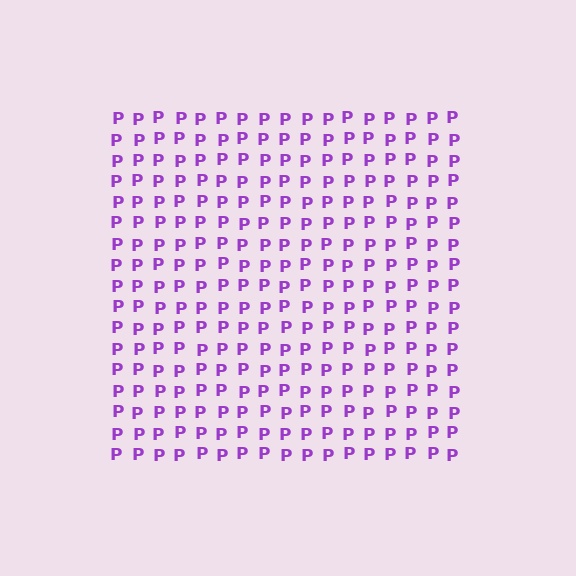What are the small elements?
The small elements are letter P's.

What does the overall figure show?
The overall figure shows a square.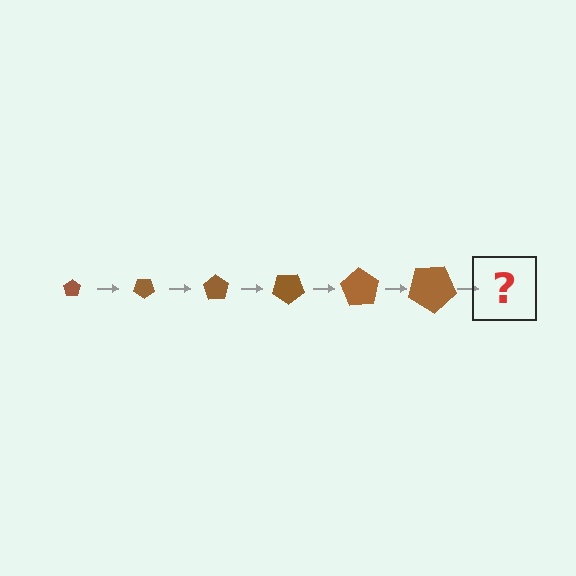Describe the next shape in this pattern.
It should be a pentagon, larger than the previous one and rotated 210 degrees from the start.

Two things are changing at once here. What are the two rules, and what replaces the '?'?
The two rules are that the pentagon grows larger each step and it rotates 35 degrees each step. The '?' should be a pentagon, larger than the previous one and rotated 210 degrees from the start.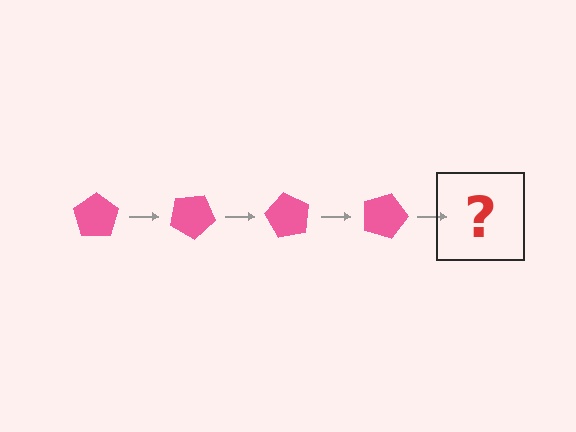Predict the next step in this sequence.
The next step is a pink pentagon rotated 120 degrees.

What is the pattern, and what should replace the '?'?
The pattern is that the pentagon rotates 30 degrees each step. The '?' should be a pink pentagon rotated 120 degrees.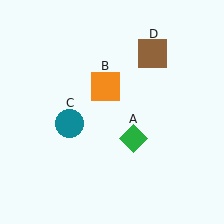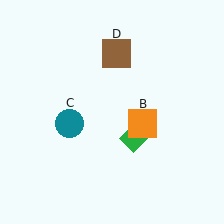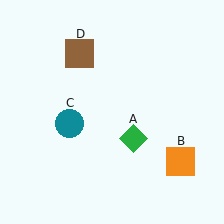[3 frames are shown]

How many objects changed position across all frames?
2 objects changed position: orange square (object B), brown square (object D).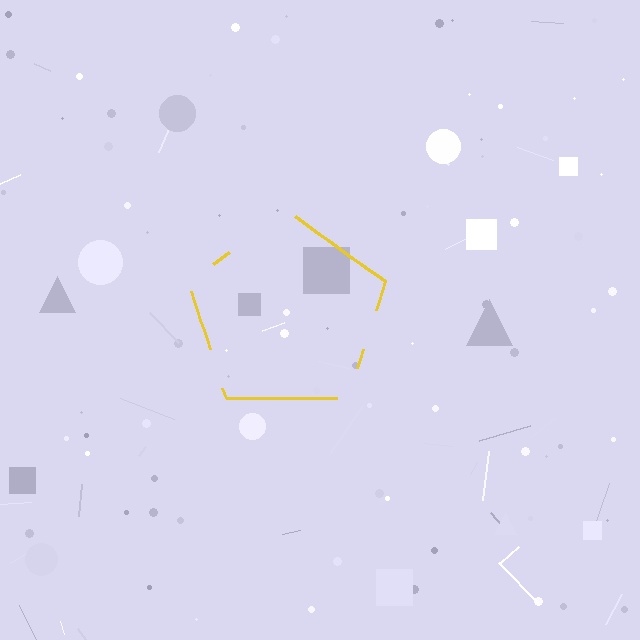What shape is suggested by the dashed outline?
The dashed outline suggests a pentagon.